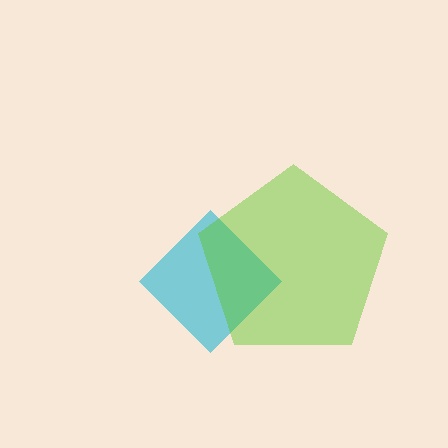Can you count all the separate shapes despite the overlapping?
Yes, there are 2 separate shapes.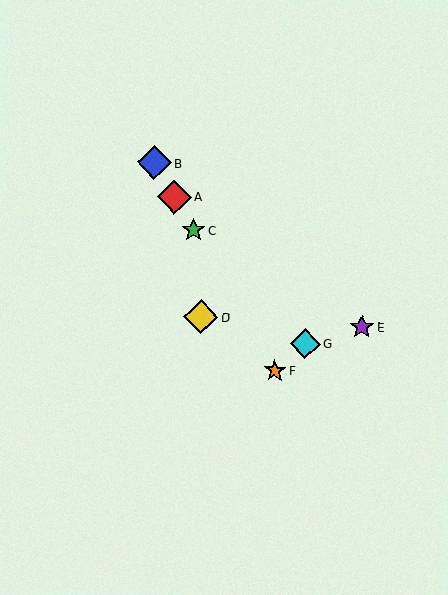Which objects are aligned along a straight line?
Objects A, B, C, F are aligned along a straight line.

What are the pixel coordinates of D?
Object D is at (201, 317).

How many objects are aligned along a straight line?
4 objects (A, B, C, F) are aligned along a straight line.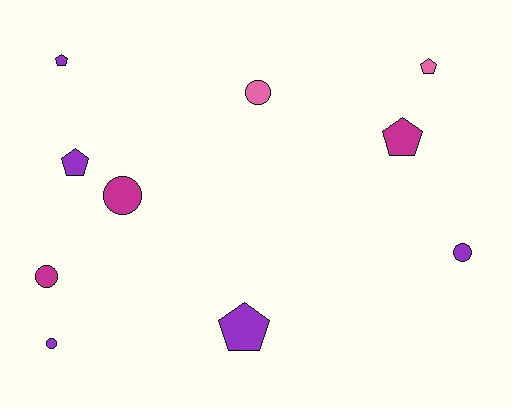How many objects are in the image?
There are 10 objects.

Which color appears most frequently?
Purple, with 5 objects.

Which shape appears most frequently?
Circle, with 5 objects.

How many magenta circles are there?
There are 2 magenta circles.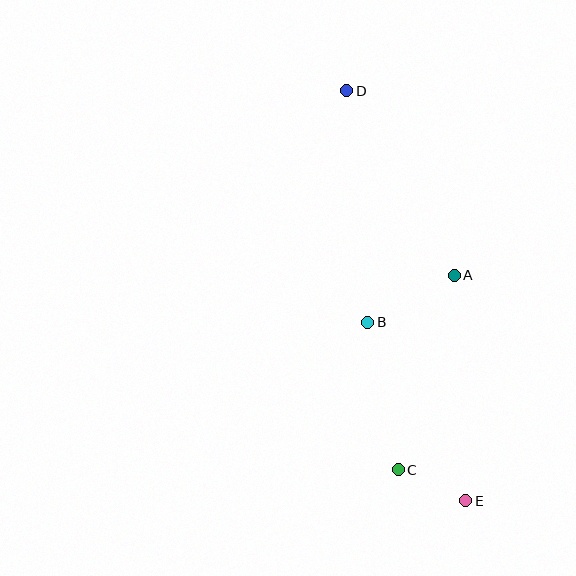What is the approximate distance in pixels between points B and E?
The distance between B and E is approximately 204 pixels.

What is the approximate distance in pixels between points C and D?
The distance between C and D is approximately 383 pixels.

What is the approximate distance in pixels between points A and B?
The distance between A and B is approximately 98 pixels.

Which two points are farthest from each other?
Points D and E are farthest from each other.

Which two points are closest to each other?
Points C and E are closest to each other.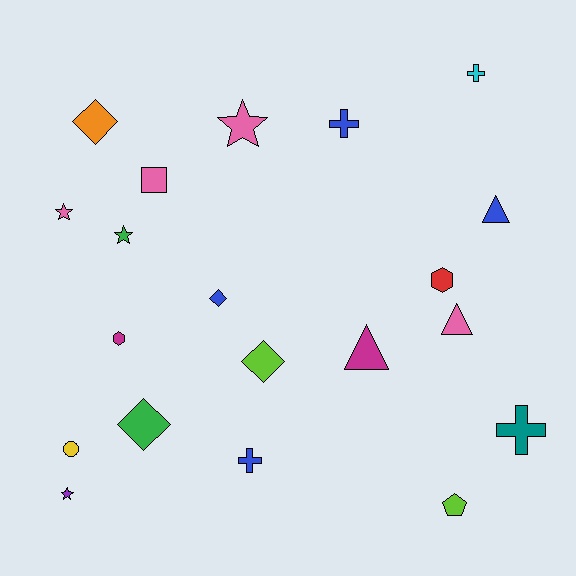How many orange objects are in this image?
There is 1 orange object.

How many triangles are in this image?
There are 3 triangles.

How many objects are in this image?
There are 20 objects.